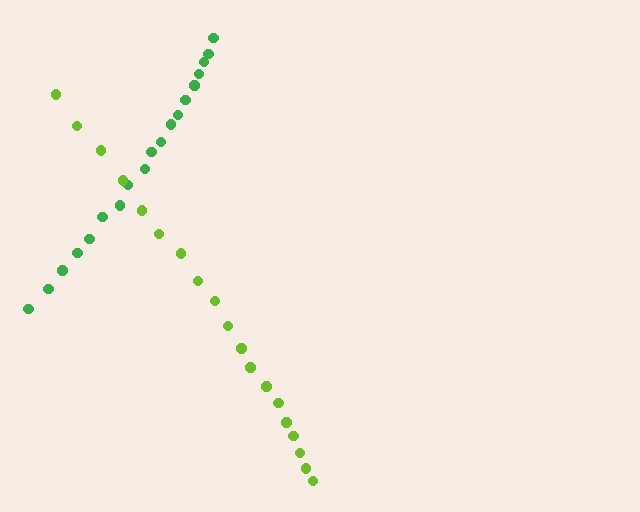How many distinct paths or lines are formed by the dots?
There are 2 distinct paths.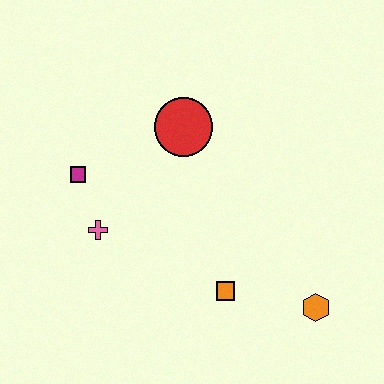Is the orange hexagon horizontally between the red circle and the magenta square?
No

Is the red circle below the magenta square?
No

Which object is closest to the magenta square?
The pink cross is closest to the magenta square.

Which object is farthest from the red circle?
The orange hexagon is farthest from the red circle.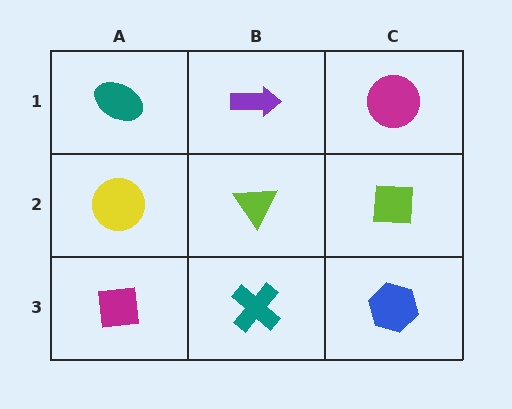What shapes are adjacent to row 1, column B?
A lime triangle (row 2, column B), a teal ellipse (row 1, column A), a magenta circle (row 1, column C).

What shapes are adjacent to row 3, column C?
A lime square (row 2, column C), a teal cross (row 3, column B).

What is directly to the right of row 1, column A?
A purple arrow.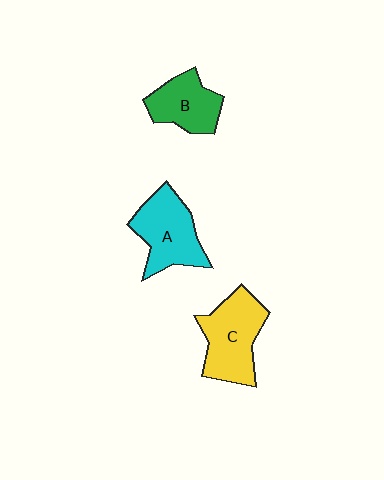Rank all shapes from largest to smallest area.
From largest to smallest: C (yellow), A (cyan), B (green).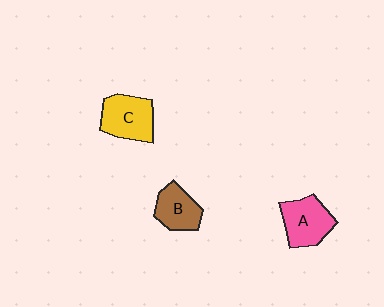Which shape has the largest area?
Shape C (yellow).